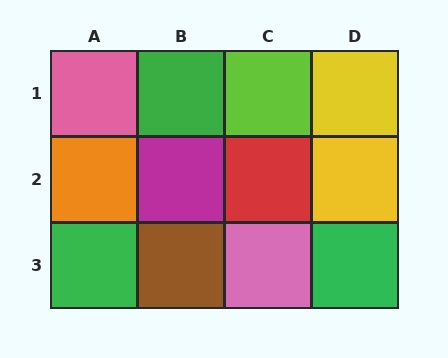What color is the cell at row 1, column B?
Green.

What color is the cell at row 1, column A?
Pink.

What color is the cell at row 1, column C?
Lime.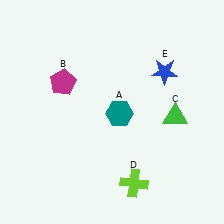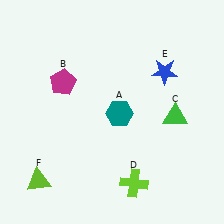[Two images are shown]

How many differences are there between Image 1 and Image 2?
There is 1 difference between the two images.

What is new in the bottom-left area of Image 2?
A lime triangle (F) was added in the bottom-left area of Image 2.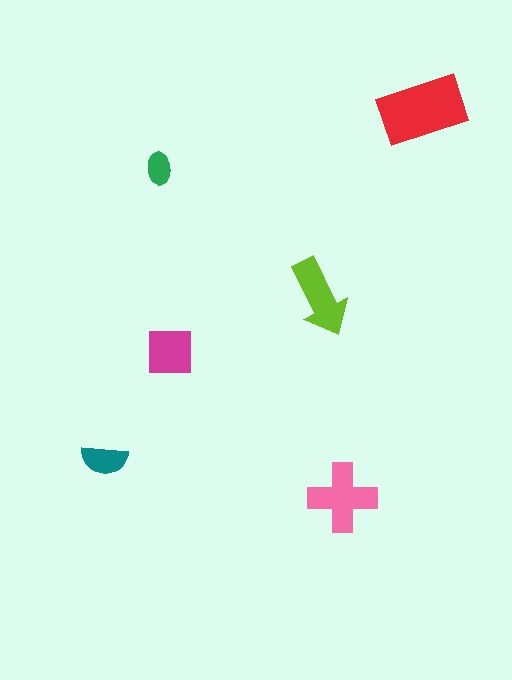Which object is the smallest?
The green ellipse.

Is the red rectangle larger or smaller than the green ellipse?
Larger.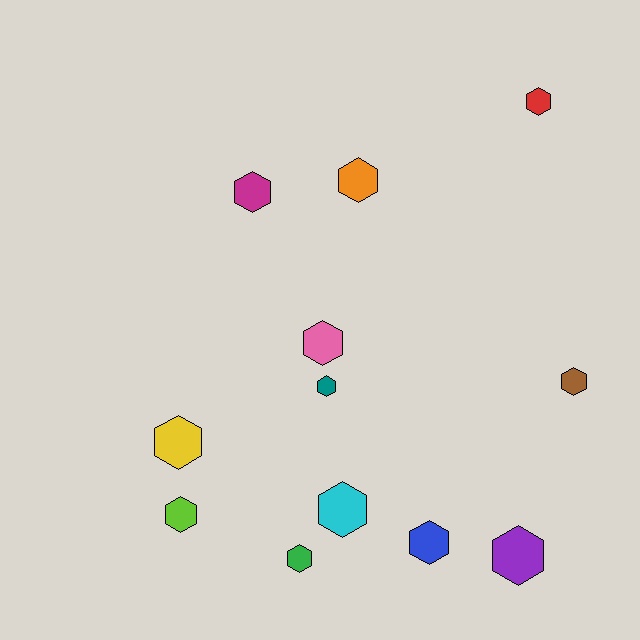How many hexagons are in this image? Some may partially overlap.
There are 12 hexagons.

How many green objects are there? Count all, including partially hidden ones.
There is 1 green object.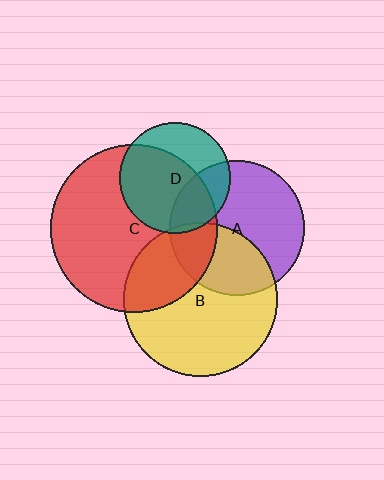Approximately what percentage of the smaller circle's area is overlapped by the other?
Approximately 65%.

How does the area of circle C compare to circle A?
Approximately 1.5 times.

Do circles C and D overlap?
Yes.